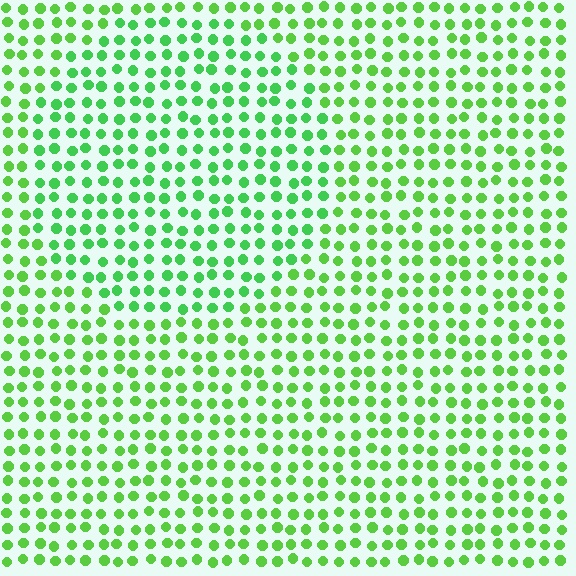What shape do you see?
I see a circle.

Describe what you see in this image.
The image is filled with small lime elements in a uniform arrangement. A circle-shaped region is visible where the elements are tinted to a slightly different hue, forming a subtle color boundary.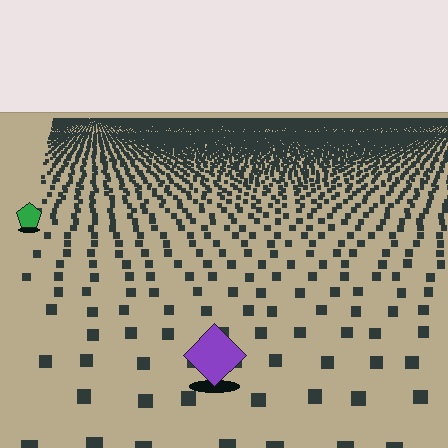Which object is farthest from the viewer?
The green pentagon is farthest from the viewer. It appears smaller and the ground texture around it is denser.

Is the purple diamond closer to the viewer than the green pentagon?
Yes. The purple diamond is closer — you can tell from the texture gradient: the ground texture is coarser near it.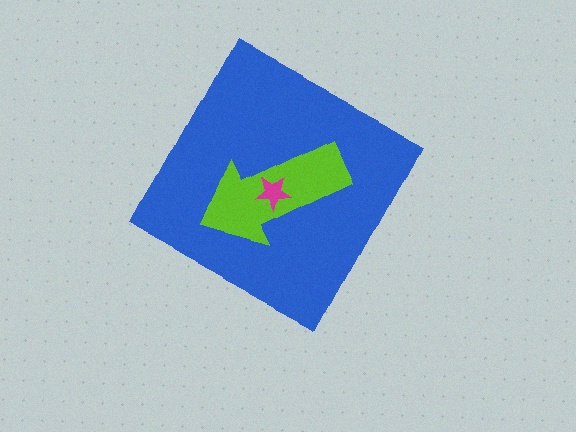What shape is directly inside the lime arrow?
The magenta star.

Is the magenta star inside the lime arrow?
Yes.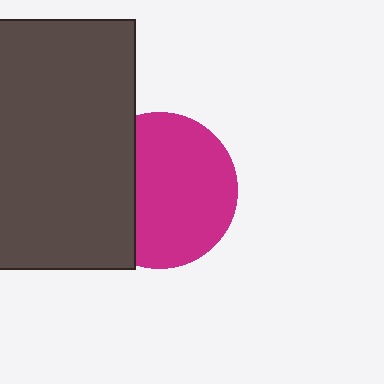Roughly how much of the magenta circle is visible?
Most of it is visible (roughly 69%).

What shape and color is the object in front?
The object in front is a dark gray rectangle.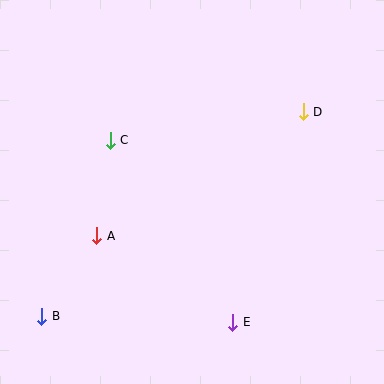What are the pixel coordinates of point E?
Point E is at (233, 322).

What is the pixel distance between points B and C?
The distance between B and C is 189 pixels.